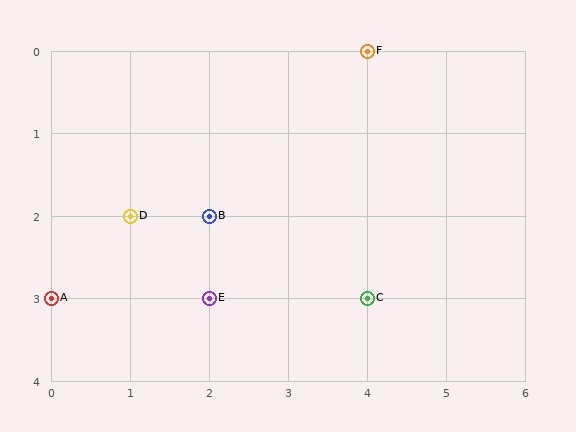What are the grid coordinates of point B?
Point B is at grid coordinates (2, 2).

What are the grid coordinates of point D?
Point D is at grid coordinates (1, 2).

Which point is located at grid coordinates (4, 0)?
Point F is at (4, 0).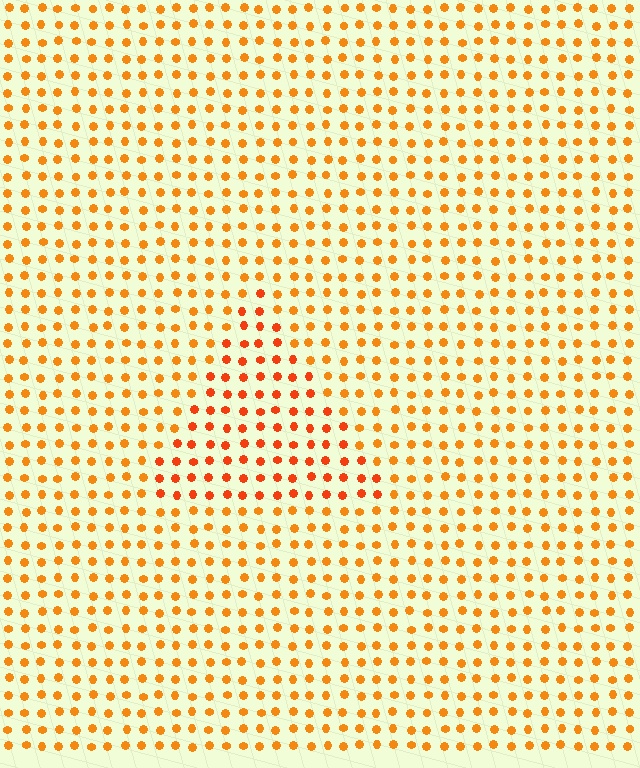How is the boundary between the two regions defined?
The boundary is defined purely by a slight shift in hue (about 20 degrees). Spacing, size, and orientation are identical on both sides.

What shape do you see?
I see a triangle.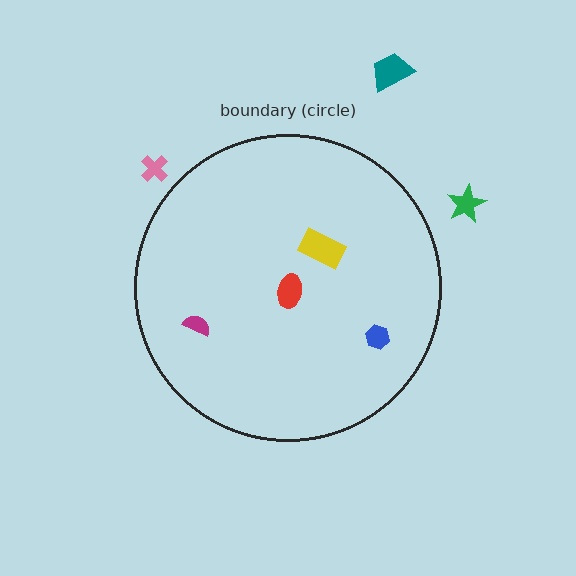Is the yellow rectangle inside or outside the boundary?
Inside.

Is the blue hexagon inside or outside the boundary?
Inside.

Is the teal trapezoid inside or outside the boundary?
Outside.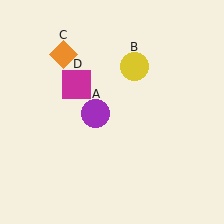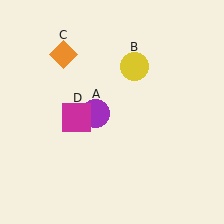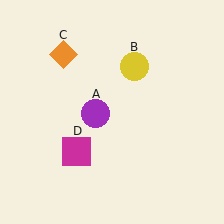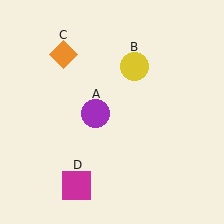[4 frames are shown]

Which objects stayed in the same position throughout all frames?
Purple circle (object A) and yellow circle (object B) and orange diamond (object C) remained stationary.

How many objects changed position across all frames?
1 object changed position: magenta square (object D).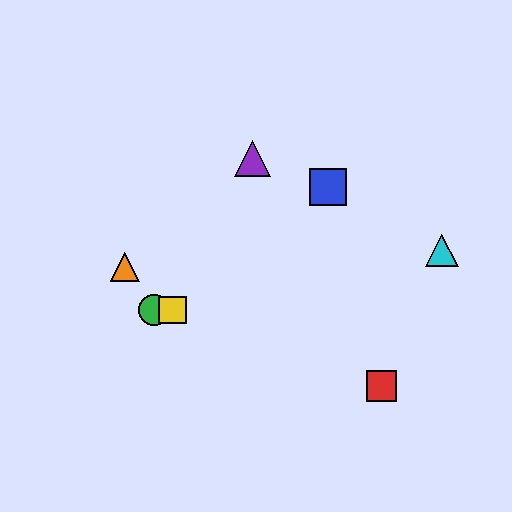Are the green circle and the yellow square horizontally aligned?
Yes, both are at y≈310.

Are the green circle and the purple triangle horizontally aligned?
No, the green circle is at y≈310 and the purple triangle is at y≈158.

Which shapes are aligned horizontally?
The green circle, the yellow square are aligned horizontally.